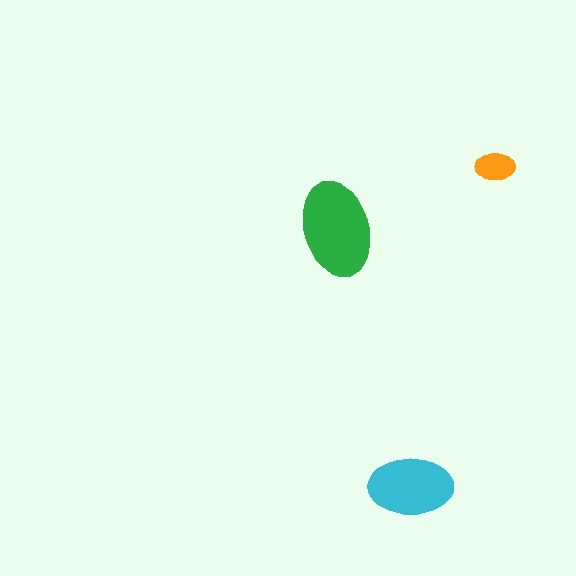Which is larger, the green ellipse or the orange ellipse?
The green one.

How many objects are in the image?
There are 3 objects in the image.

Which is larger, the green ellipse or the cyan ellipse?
The green one.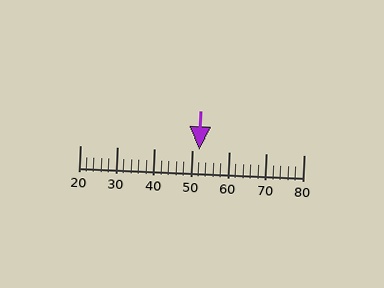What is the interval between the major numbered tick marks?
The major tick marks are spaced 10 units apart.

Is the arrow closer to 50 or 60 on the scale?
The arrow is closer to 50.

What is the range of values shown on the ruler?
The ruler shows values from 20 to 80.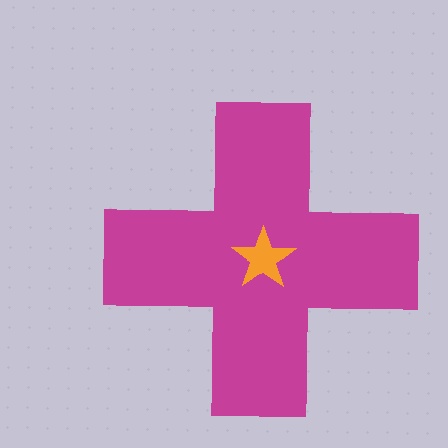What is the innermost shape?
The orange star.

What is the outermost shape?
The magenta cross.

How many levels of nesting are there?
2.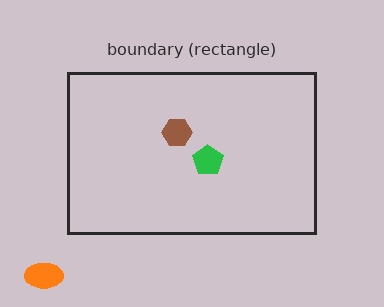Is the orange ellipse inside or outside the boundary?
Outside.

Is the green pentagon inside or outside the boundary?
Inside.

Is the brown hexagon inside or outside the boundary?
Inside.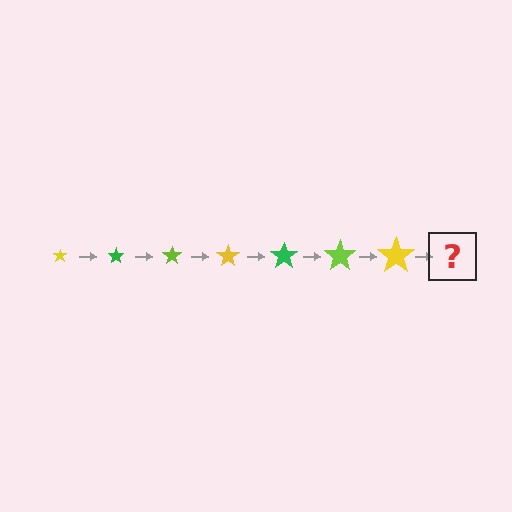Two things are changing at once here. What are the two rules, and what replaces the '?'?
The two rules are that the star grows larger each step and the color cycles through yellow, green, and lime. The '?' should be a green star, larger than the previous one.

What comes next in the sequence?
The next element should be a green star, larger than the previous one.